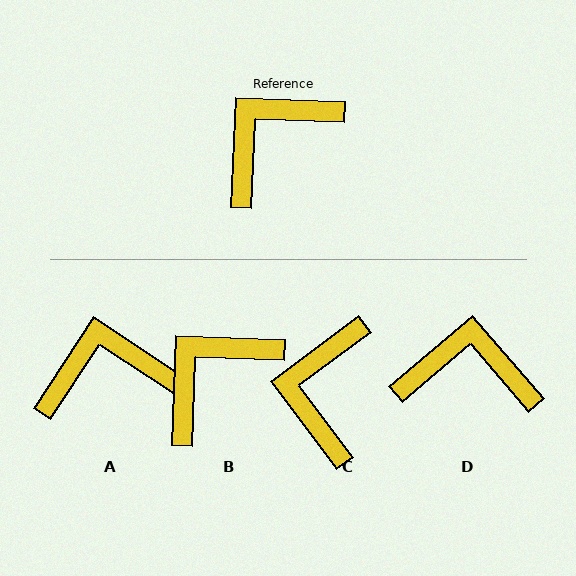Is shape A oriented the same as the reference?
No, it is off by about 31 degrees.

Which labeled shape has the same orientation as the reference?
B.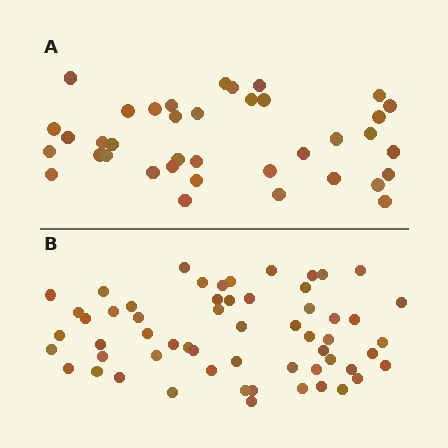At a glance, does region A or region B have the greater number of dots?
Region B (the bottom region) has more dots.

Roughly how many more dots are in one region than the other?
Region B has approximately 20 more dots than region A.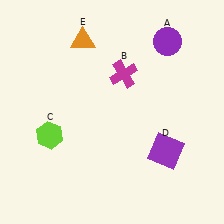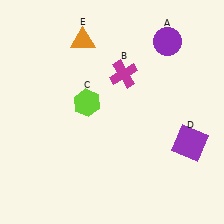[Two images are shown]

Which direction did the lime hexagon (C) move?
The lime hexagon (C) moved right.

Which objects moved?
The objects that moved are: the lime hexagon (C), the purple square (D).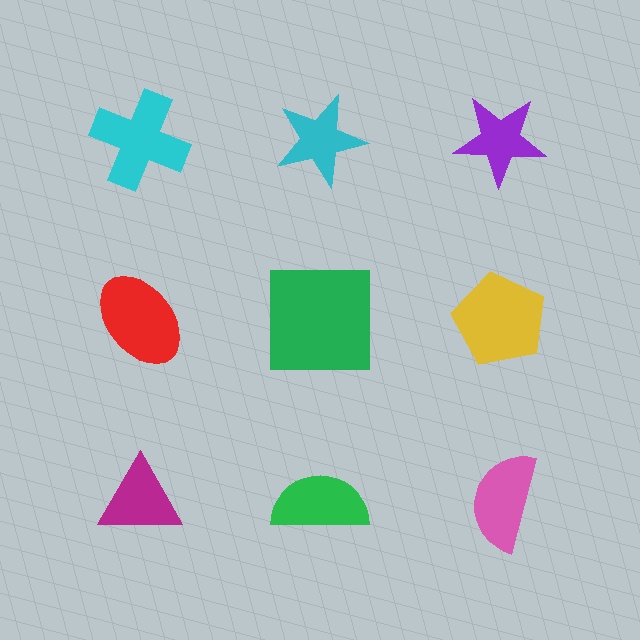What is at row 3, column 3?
A pink semicircle.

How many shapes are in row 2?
3 shapes.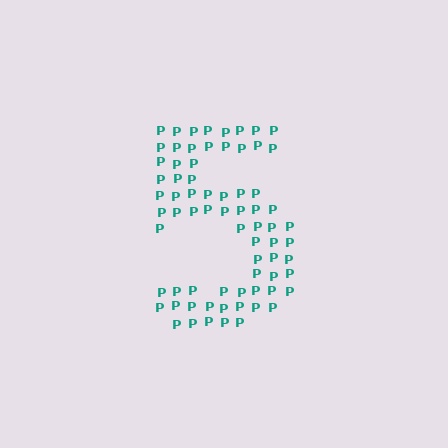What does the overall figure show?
The overall figure shows the digit 5.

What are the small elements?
The small elements are letter P's.